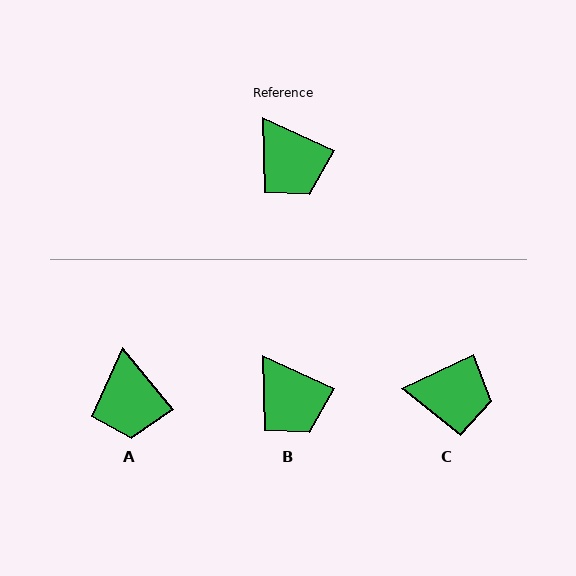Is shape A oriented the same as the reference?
No, it is off by about 26 degrees.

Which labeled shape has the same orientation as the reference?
B.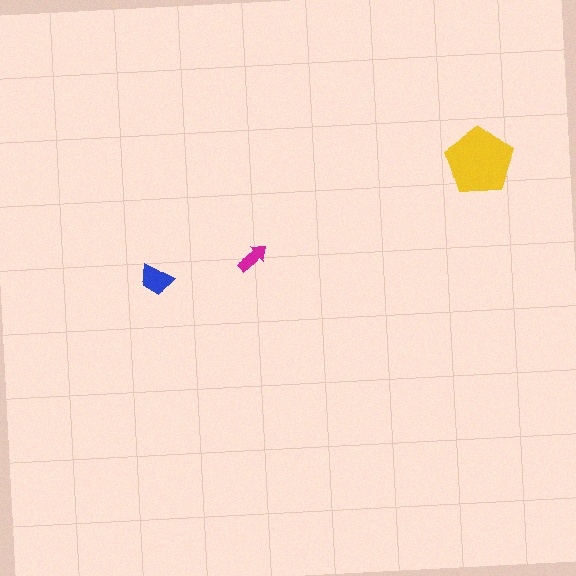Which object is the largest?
The yellow pentagon.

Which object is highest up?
The yellow pentagon is topmost.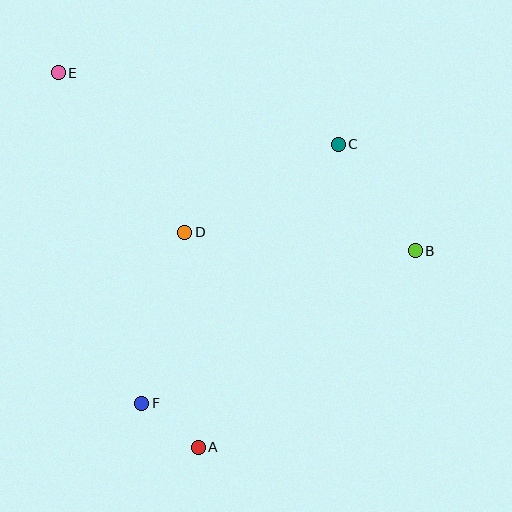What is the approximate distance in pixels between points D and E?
The distance between D and E is approximately 204 pixels.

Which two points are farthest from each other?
Points A and E are farthest from each other.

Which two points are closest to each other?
Points A and F are closest to each other.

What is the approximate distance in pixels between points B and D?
The distance between B and D is approximately 232 pixels.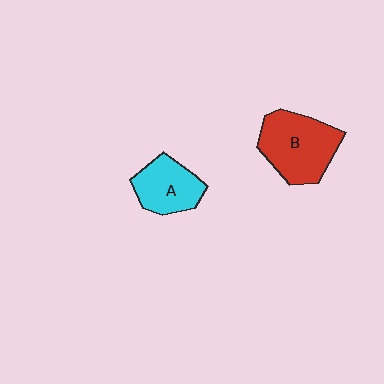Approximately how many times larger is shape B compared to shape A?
Approximately 1.5 times.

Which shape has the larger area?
Shape B (red).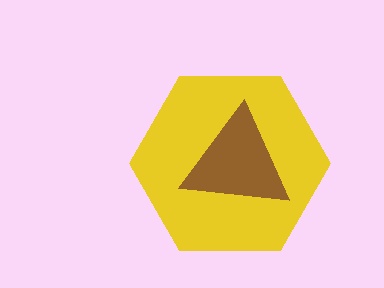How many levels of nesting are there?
2.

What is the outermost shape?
The yellow hexagon.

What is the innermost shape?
The brown triangle.